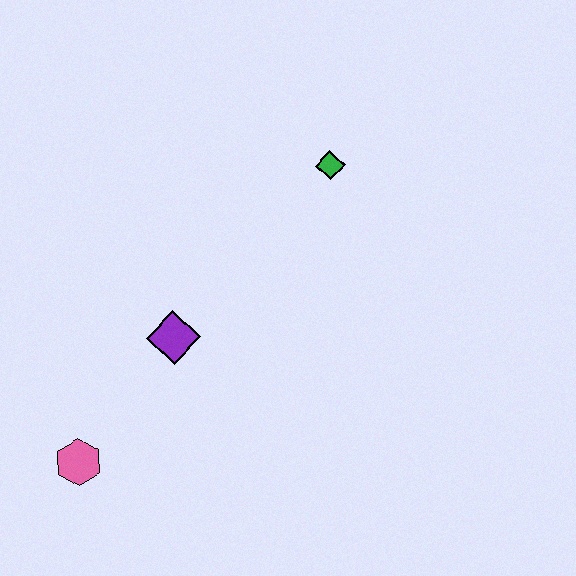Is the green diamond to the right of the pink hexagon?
Yes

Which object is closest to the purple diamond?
The pink hexagon is closest to the purple diamond.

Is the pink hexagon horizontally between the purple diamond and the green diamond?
No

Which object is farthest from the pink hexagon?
The green diamond is farthest from the pink hexagon.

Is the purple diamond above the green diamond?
No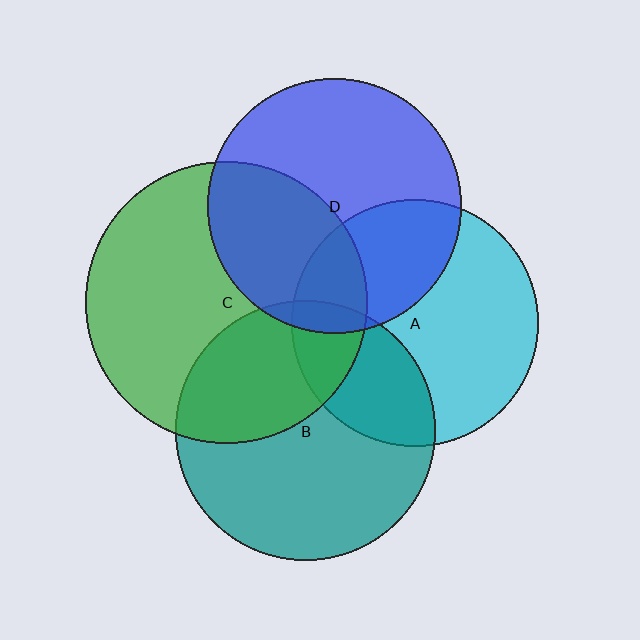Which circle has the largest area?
Circle C (green).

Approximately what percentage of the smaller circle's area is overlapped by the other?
Approximately 35%.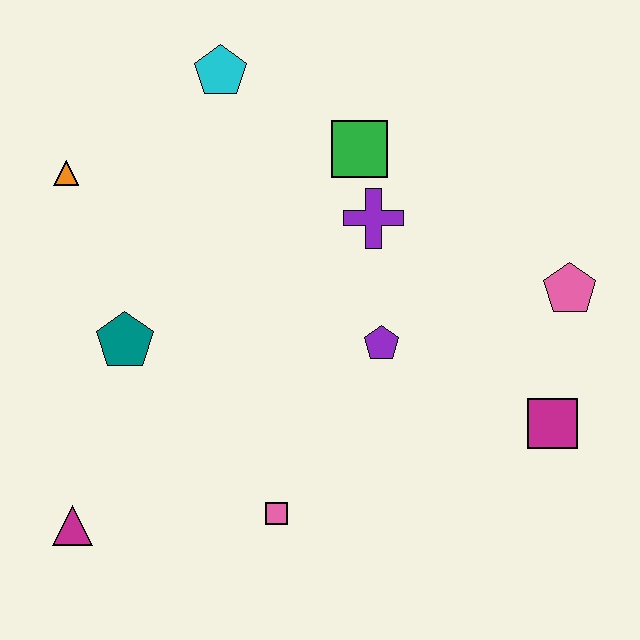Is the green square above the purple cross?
Yes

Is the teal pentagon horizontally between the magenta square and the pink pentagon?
No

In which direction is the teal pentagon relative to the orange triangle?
The teal pentagon is below the orange triangle.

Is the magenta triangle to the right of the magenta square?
No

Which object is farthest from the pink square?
The cyan pentagon is farthest from the pink square.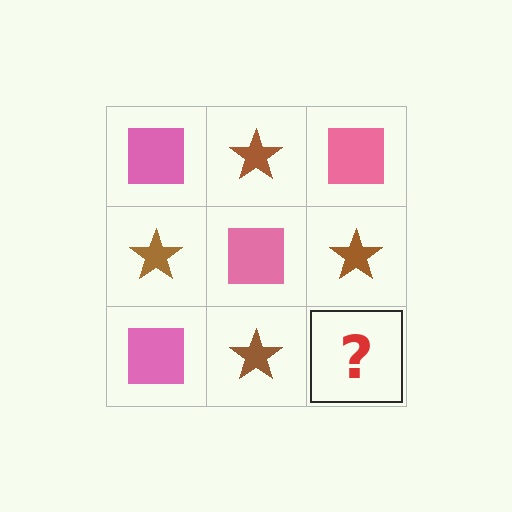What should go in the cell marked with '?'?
The missing cell should contain a pink square.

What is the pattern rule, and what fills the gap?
The rule is that it alternates pink square and brown star in a checkerboard pattern. The gap should be filled with a pink square.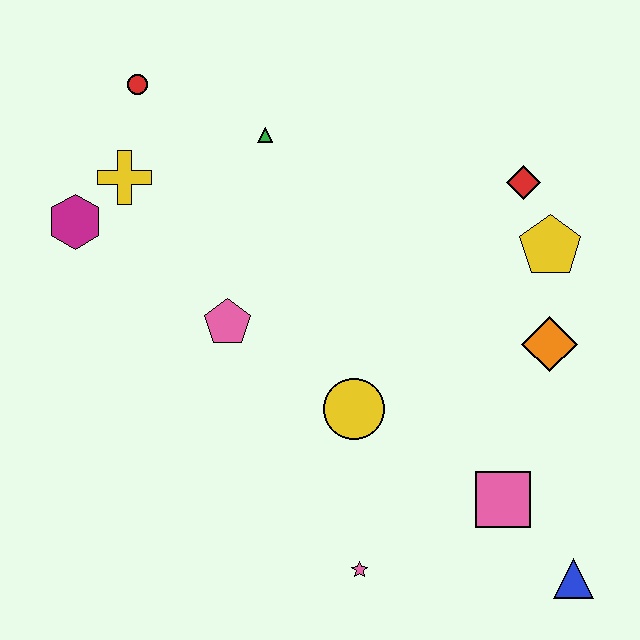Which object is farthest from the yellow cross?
The blue triangle is farthest from the yellow cross.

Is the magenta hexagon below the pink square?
No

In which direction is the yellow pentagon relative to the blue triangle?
The yellow pentagon is above the blue triangle.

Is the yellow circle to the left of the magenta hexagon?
No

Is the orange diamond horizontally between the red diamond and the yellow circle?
No